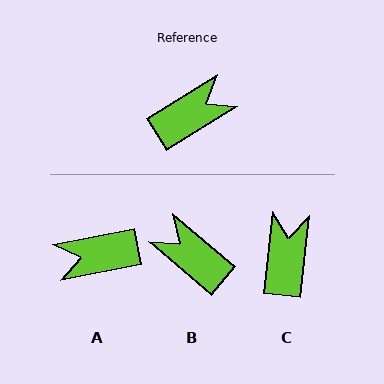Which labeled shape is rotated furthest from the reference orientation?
A, about 159 degrees away.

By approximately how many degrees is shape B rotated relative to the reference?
Approximately 108 degrees counter-clockwise.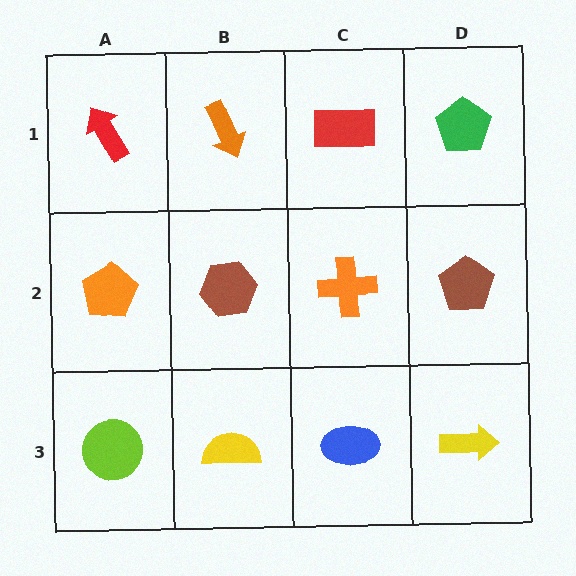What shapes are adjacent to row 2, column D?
A green pentagon (row 1, column D), a yellow arrow (row 3, column D), an orange cross (row 2, column C).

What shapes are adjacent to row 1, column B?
A brown hexagon (row 2, column B), a red arrow (row 1, column A), a red rectangle (row 1, column C).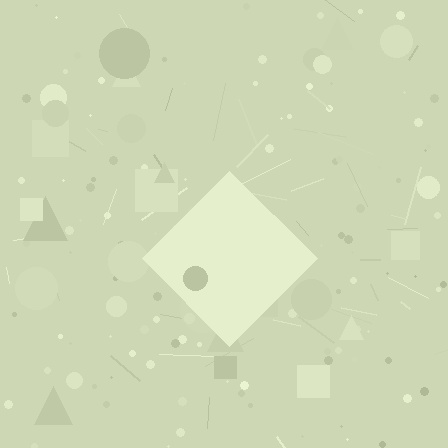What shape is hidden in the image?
A diamond is hidden in the image.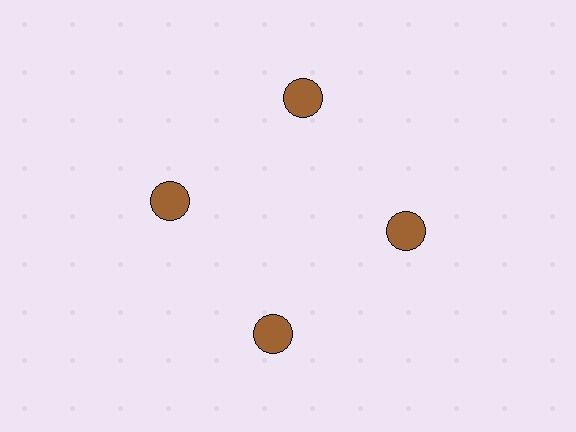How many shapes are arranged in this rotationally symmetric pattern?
There are 4 shapes, arranged in 4 groups of 1.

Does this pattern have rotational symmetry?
Yes, this pattern has 4-fold rotational symmetry. It looks the same after rotating 90 degrees around the center.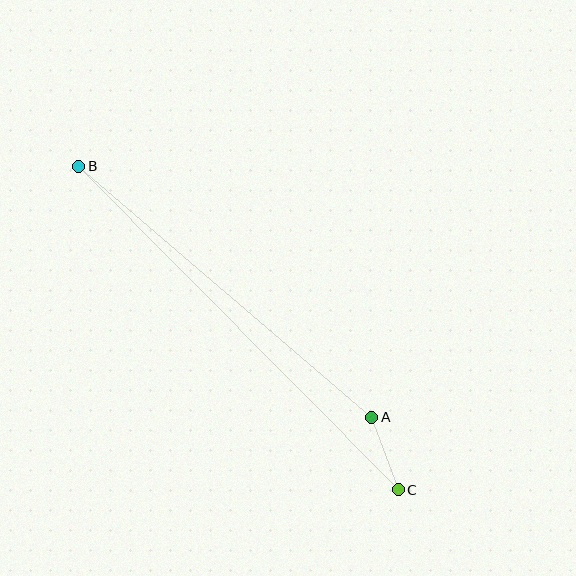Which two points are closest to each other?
Points A and C are closest to each other.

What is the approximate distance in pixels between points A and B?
The distance between A and B is approximately 386 pixels.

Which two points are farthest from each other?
Points B and C are farthest from each other.